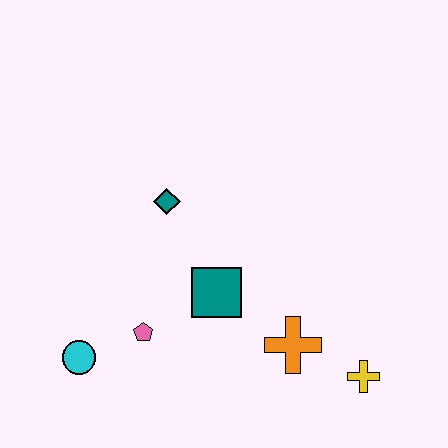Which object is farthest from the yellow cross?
The cyan circle is farthest from the yellow cross.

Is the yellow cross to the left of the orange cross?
No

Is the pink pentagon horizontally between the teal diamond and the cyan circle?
Yes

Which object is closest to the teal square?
The pink pentagon is closest to the teal square.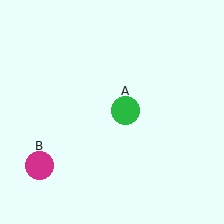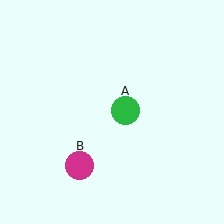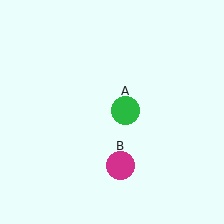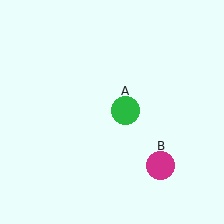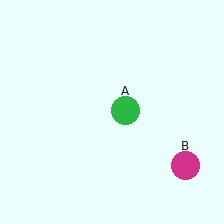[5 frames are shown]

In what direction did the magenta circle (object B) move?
The magenta circle (object B) moved right.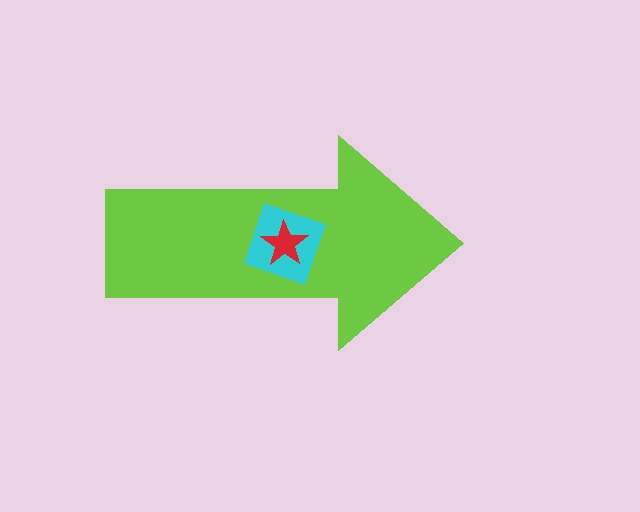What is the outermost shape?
The lime arrow.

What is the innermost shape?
The red star.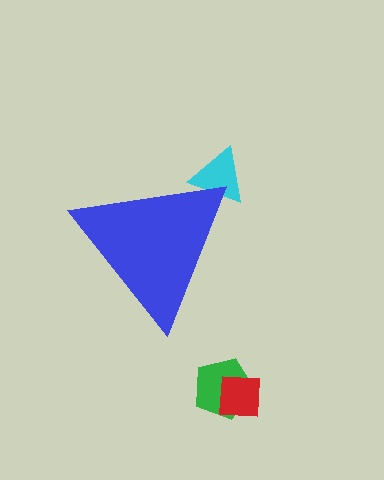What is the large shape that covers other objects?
A blue triangle.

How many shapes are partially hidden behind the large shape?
1 shape is partially hidden.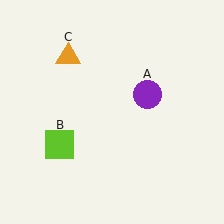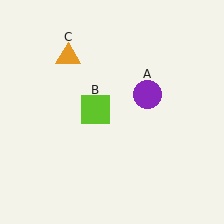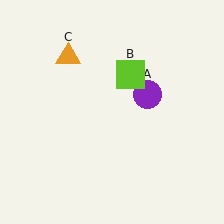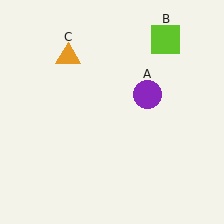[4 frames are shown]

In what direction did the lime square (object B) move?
The lime square (object B) moved up and to the right.